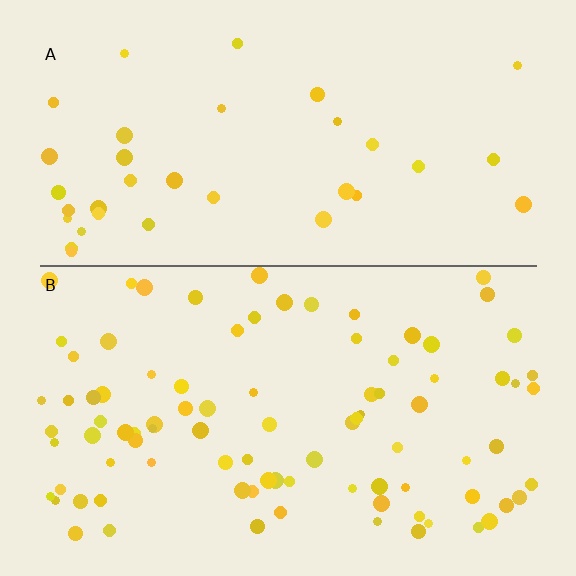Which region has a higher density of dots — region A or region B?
B (the bottom).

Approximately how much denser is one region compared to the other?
Approximately 2.6× — region B over region A.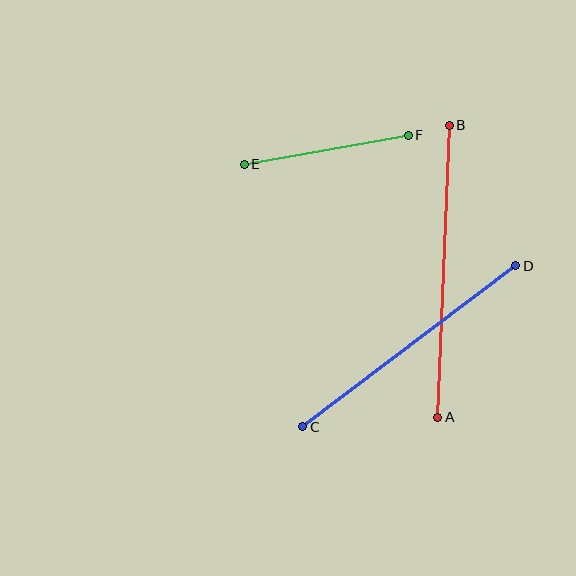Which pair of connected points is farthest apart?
Points A and B are farthest apart.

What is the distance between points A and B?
The distance is approximately 292 pixels.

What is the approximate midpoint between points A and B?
The midpoint is at approximately (443, 271) pixels.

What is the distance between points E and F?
The distance is approximately 167 pixels.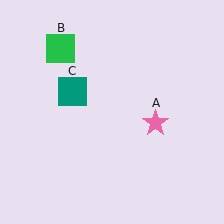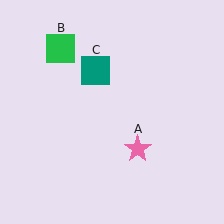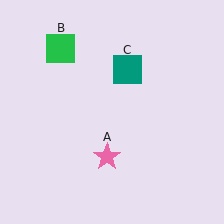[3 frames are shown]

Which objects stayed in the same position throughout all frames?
Green square (object B) remained stationary.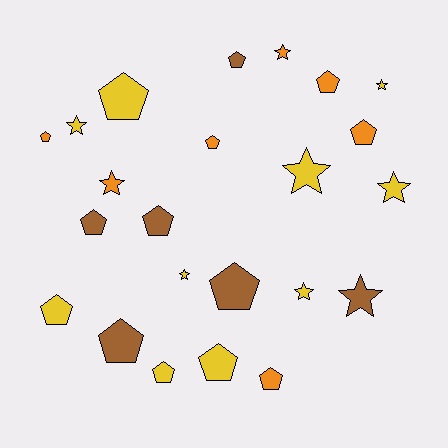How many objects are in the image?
There are 23 objects.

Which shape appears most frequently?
Pentagon, with 14 objects.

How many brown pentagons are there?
There are 5 brown pentagons.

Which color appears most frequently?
Yellow, with 10 objects.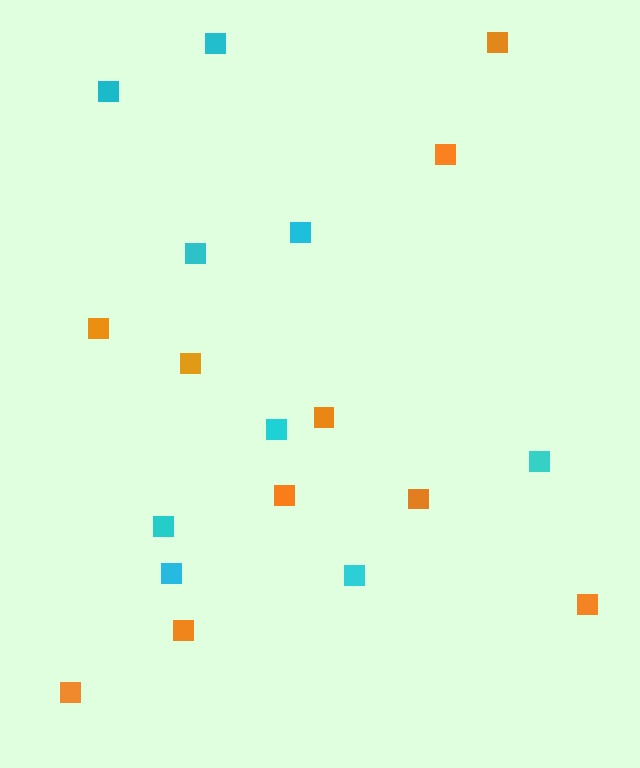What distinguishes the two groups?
There are 2 groups: one group of cyan squares (9) and one group of orange squares (10).